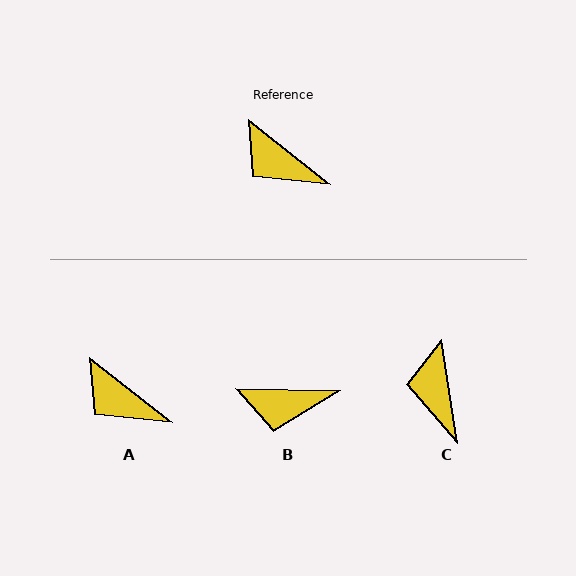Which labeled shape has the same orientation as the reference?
A.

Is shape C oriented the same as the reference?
No, it is off by about 42 degrees.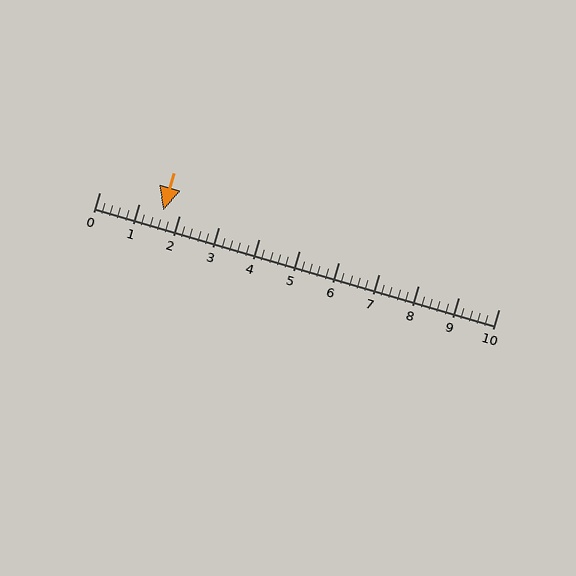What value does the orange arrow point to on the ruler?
The orange arrow points to approximately 1.6.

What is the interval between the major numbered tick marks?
The major tick marks are spaced 1 units apart.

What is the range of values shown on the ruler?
The ruler shows values from 0 to 10.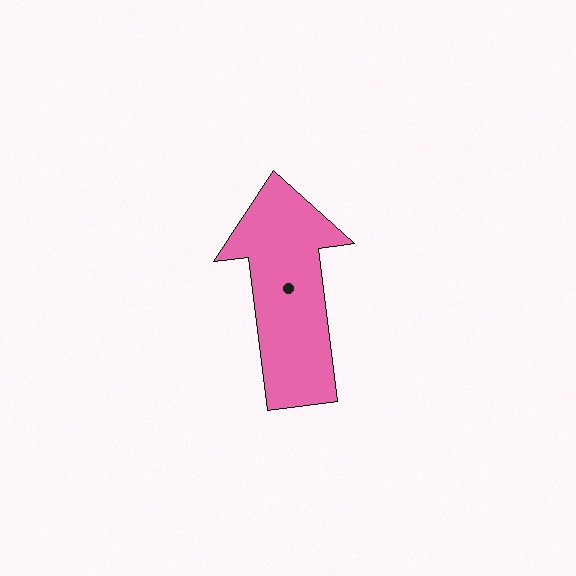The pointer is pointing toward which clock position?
Roughly 12 o'clock.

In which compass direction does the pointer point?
North.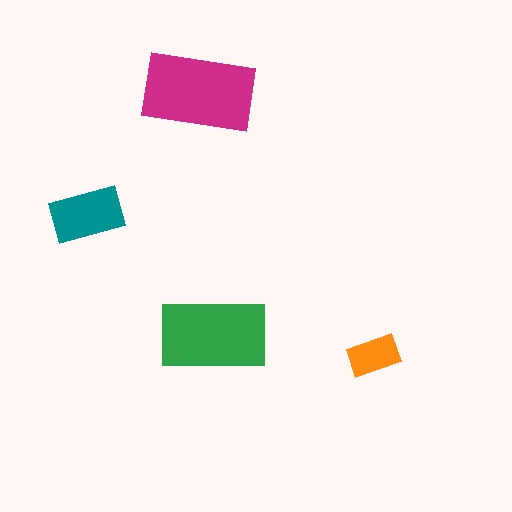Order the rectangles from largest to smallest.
the magenta one, the green one, the teal one, the orange one.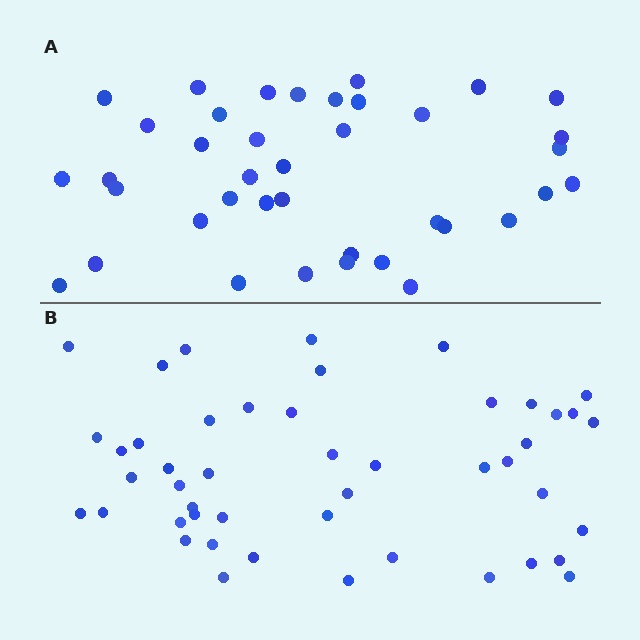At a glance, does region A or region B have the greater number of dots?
Region B (the bottom region) has more dots.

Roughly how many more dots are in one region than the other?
Region B has roughly 8 or so more dots than region A.